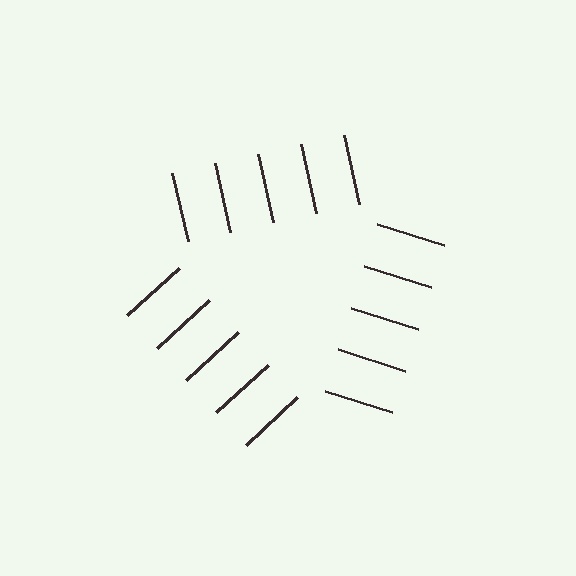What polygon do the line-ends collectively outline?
An illusory triangle — the line segments terminate on its edges but no continuous stroke is drawn.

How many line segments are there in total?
15 — 5 along each of the 3 edges.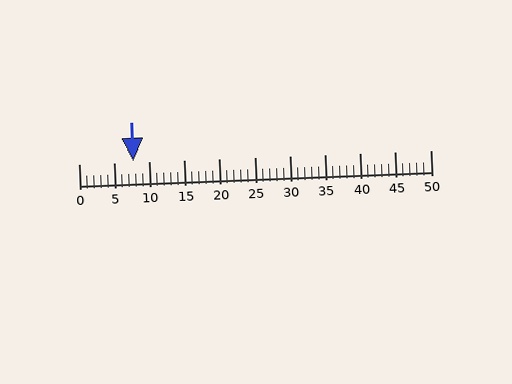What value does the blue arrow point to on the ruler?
The blue arrow points to approximately 8.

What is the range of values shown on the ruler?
The ruler shows values from 0 to 50.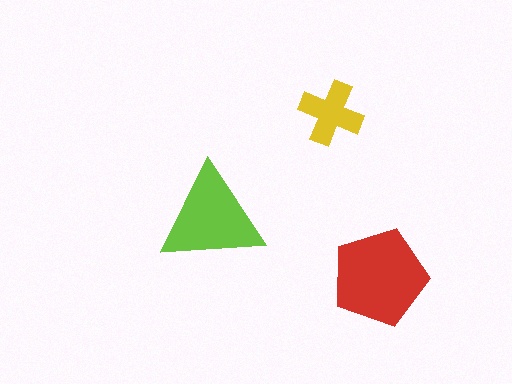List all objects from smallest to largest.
The yellow cross, the lime triangle, the red pentagon.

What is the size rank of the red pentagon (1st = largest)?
1st.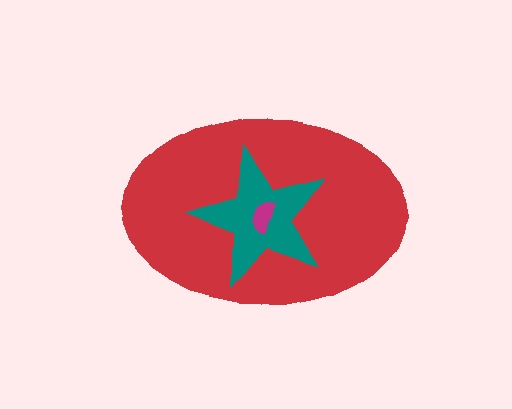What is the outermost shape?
The red ellipse.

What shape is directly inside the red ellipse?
The teal star.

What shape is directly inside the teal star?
The magenta semicircle.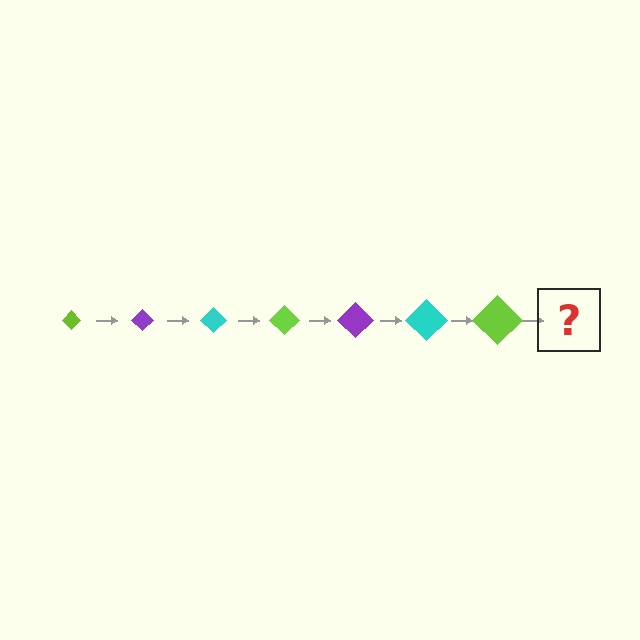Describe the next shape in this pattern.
It should be a purple diamond, larger than the previous one.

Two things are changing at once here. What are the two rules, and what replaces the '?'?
The two rules are that the diamond grows larger each step and the color cycles through lime, purple, and cyan. The '?' should be a purple diamond, larger than the previous one.